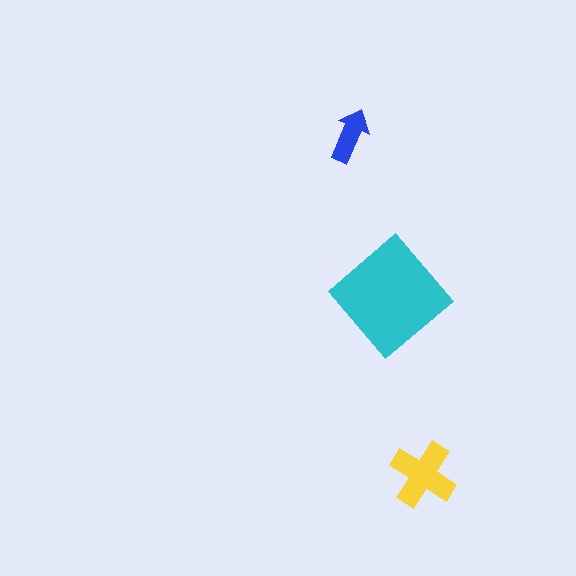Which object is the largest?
The cyan diamond.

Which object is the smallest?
The blue arrow.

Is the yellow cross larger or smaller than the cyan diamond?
Smaller.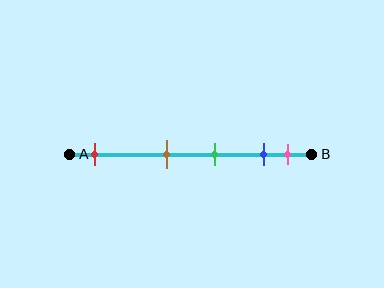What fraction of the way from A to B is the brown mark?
The brown mark is approximately 40% (0.4) of the way from A to B.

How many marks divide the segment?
There are 5 marks dividing the segment.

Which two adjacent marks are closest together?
The blue and pink marks are the closest adjacent pair.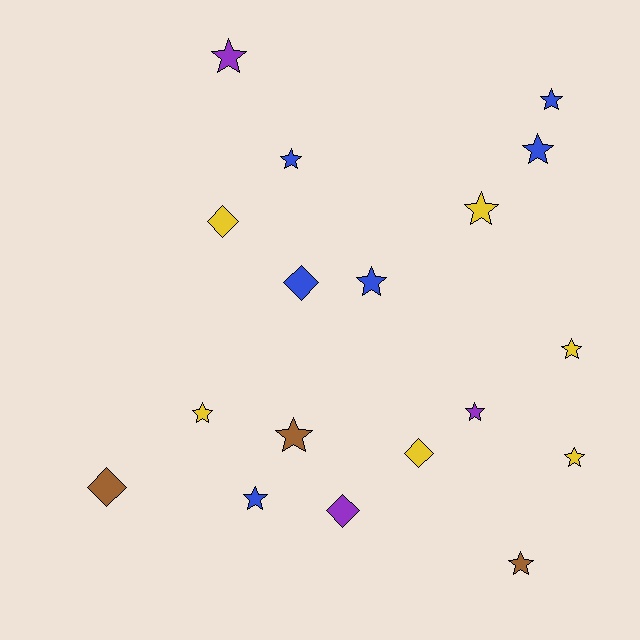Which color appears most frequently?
Blue, with 6 objects.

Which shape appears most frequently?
Star, with 13 objects.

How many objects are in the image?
There are 18 objects.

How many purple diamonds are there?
There is 1 purple diamond.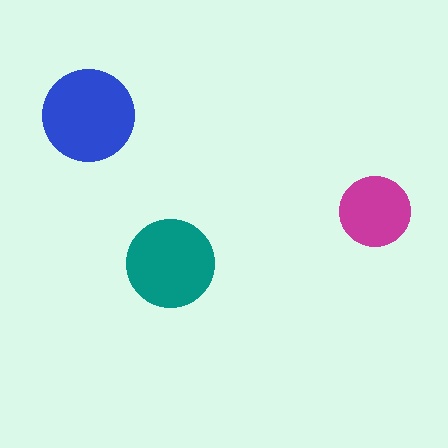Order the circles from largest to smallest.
the blue one, the teal one, the magenta one.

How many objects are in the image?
There are 3 objects in the image.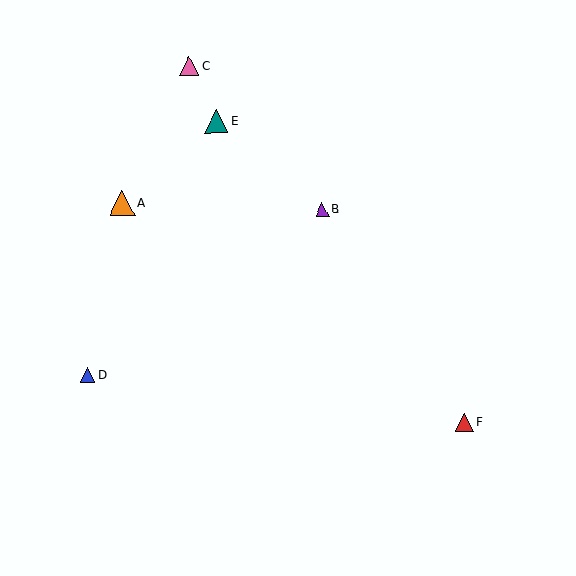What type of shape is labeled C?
Shape C is a pink triangle.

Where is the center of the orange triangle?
The center of the orange triangle is at (122, 203).